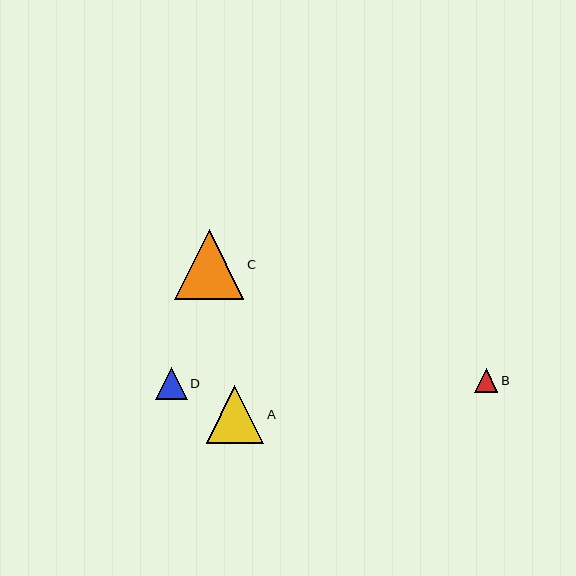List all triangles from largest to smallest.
From largest to smallest: C, A, D, B.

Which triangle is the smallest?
Triangle B is the smallest with a size of approximately 23 pixels.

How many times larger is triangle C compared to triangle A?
Triangle C is approximately 1.2 times the size of triangle A.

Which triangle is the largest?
Triangle C is the largest with a size of approximately 69 pixels.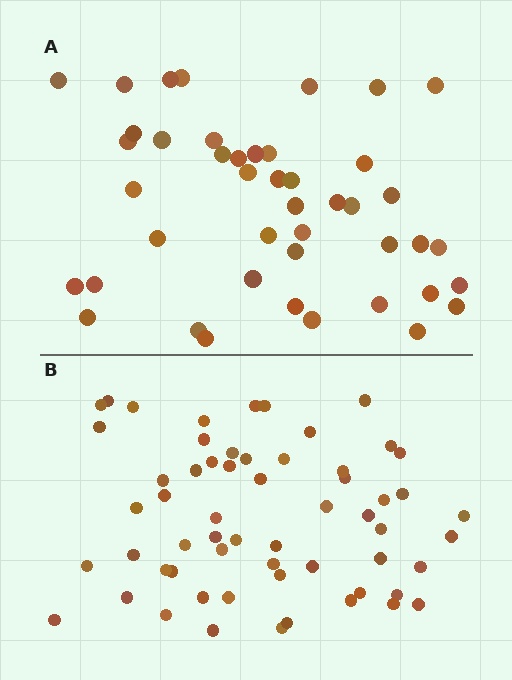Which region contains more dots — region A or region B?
Region B (the bottom region) has more dots.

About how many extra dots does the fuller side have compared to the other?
Region B has approximately 15 more dots than region A.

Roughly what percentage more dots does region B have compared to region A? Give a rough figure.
About 35% more.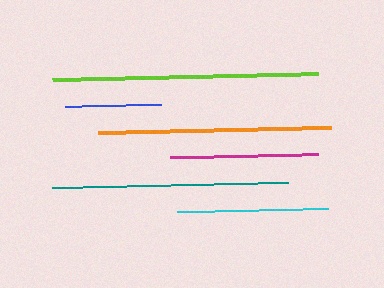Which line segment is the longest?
The lime line is the longest at approximately 267 pixels.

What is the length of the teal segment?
The teal segment is approximately 237 pixels long.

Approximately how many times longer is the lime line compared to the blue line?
The lime line is approximately 2.8 times the length of the blue line.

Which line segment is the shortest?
The blue line is the shortest at approximately 96 pixels.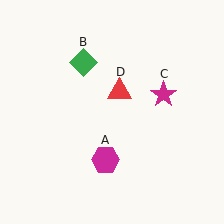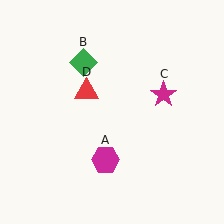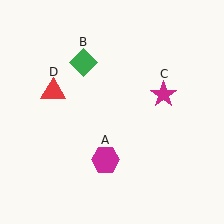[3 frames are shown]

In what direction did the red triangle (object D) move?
The red triangle (object D) moved left.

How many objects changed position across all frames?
1 object changed position: red triangle (object D).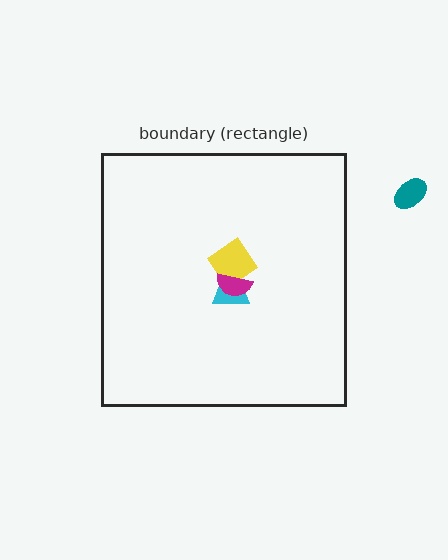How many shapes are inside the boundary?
3 inside, 1 outside.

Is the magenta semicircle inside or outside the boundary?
Inside.